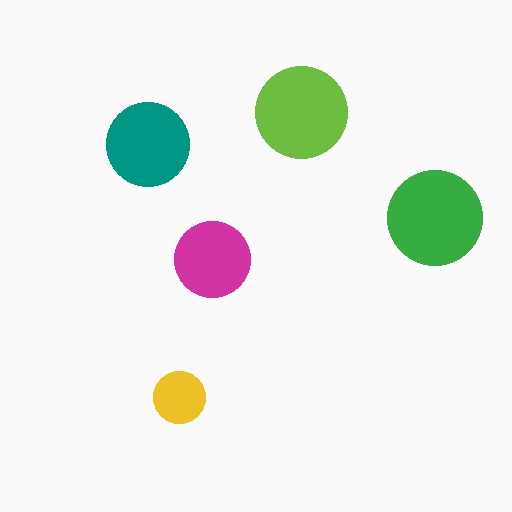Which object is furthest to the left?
The teal circle is leftmost.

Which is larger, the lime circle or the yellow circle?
The lime one.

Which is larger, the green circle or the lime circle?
The green one.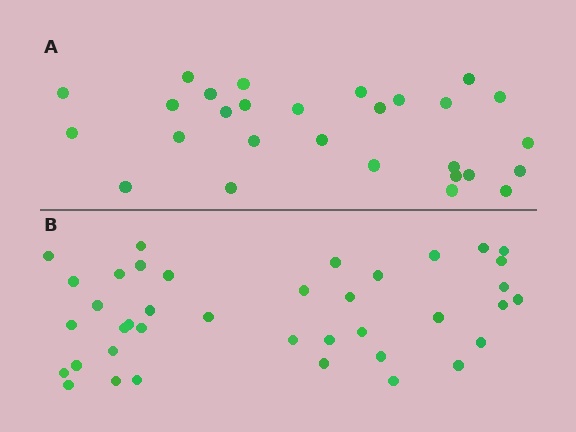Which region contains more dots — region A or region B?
Region B (the bottom region) has more dots.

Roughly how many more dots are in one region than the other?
Region B has roughly 12 or so more dots than region A.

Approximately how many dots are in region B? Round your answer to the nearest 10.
About 40 dots. (The exact count is 39, which rounds to 40.)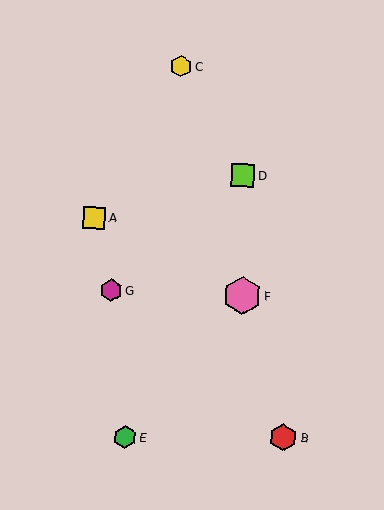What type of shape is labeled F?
Shape F is a pink hexagon.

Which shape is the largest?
The pink hexagon (labeled F) is the largest.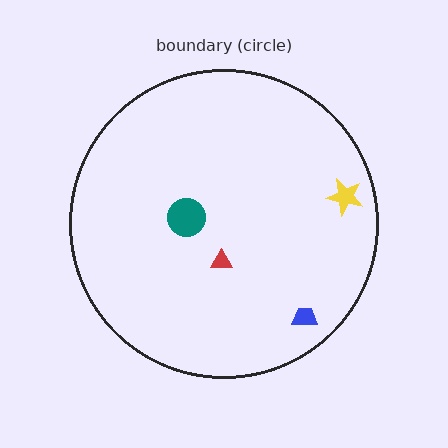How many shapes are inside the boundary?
4 inside, 0 outside.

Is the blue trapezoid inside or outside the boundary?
Inside.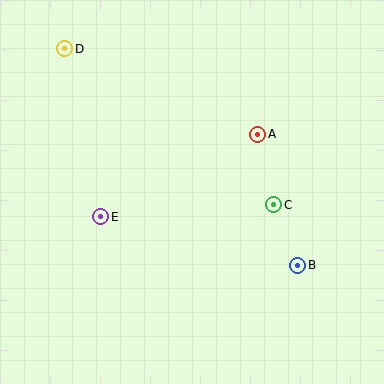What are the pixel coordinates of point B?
Point B is at (298, 265).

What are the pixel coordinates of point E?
Point E is at (101, 217).